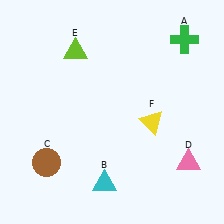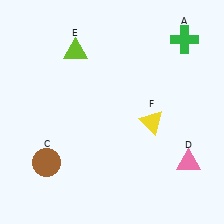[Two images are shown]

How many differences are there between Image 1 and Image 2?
There is 1 difference between the two images.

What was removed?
The cyan triangle (B) was removed in Image 2.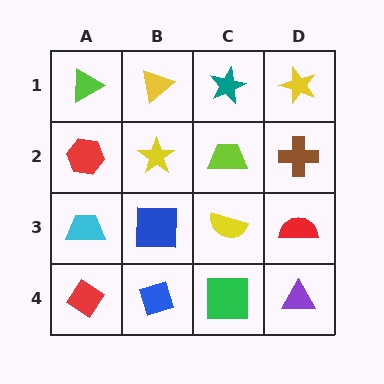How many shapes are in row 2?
4 shapes.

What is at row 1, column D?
A yellow star.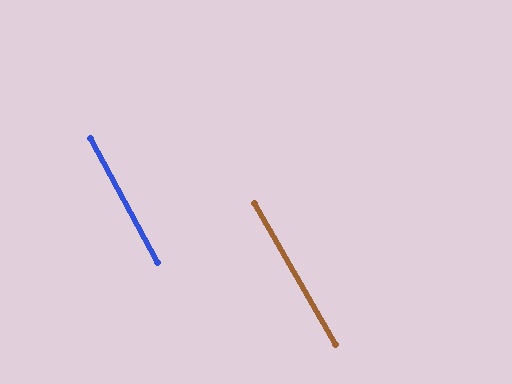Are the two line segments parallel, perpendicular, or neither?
Parallel — their directions differ by only 1.3°.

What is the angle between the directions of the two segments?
Approximately 1 degree.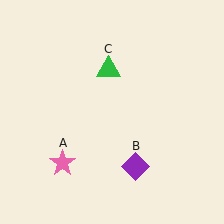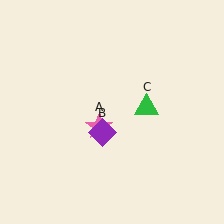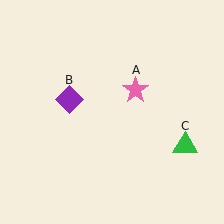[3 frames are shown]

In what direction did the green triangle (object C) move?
The green triangle (object C) moved down and to the right.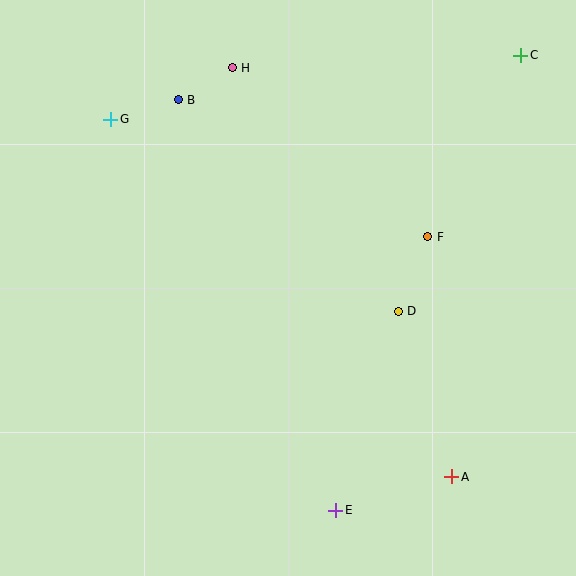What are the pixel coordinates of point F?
Point F is at (428, 237).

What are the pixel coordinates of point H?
Point H is at (232, 68).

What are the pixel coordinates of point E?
Point E is at (336, 510).